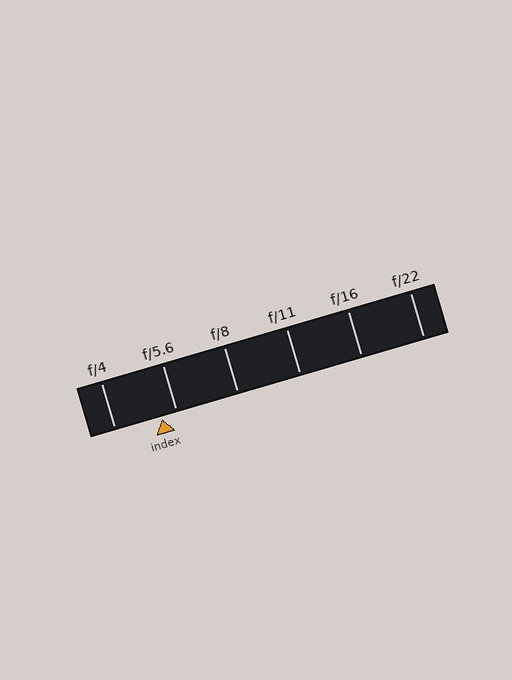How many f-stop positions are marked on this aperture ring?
There are 6 f-stop positions marked.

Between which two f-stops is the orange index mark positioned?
The index mark is between f/4 and f/5.6.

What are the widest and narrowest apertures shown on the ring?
The widest aperture shown is f/4 and the narrowest is f/22.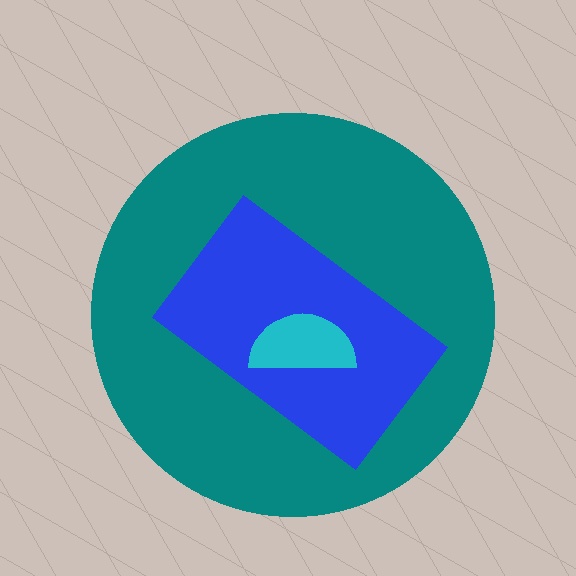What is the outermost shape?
The teal circle.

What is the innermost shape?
The cyan semicircle.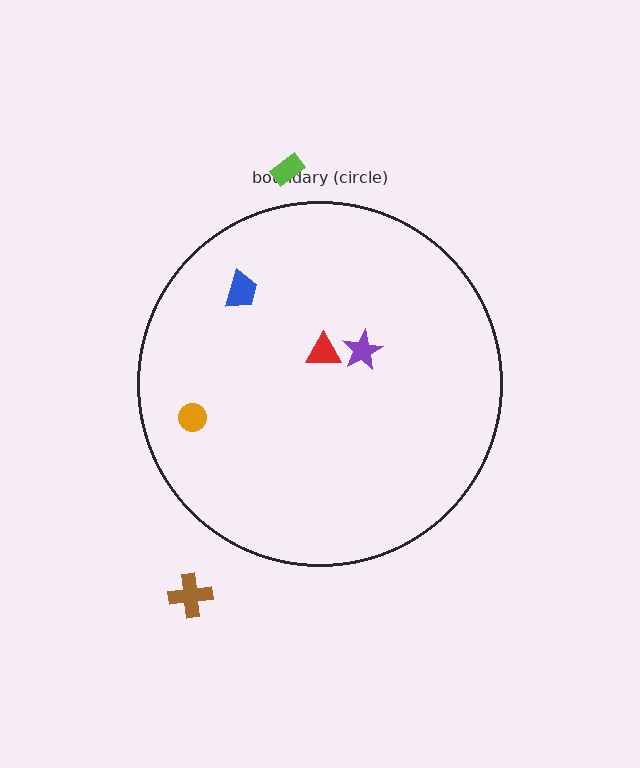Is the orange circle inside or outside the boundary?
Inside.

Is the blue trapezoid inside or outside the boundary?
Inside.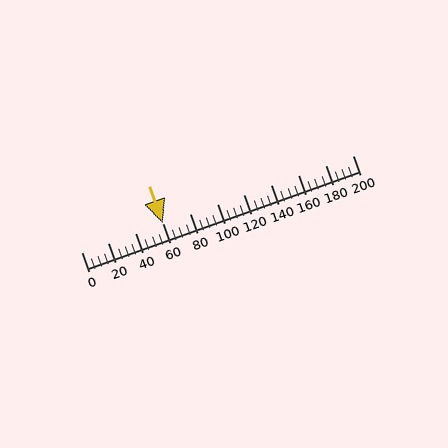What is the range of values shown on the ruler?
The ruler shows values from 0 to 200.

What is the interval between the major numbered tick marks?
The major tick marks are spaced 20 units apart.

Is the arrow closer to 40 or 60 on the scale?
The arrow is closer to 60.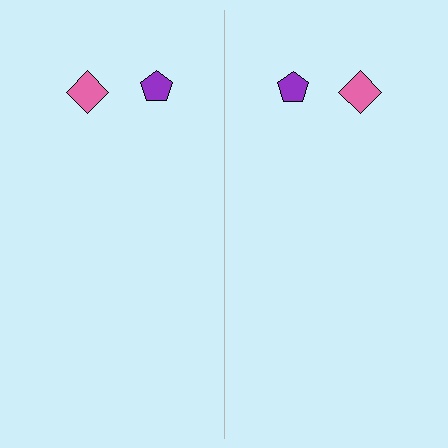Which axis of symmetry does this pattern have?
The pattern has a vertical axis of symmetry running through the center of the image.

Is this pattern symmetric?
Yes, this pattern has bilateral (reflection) symmetry.